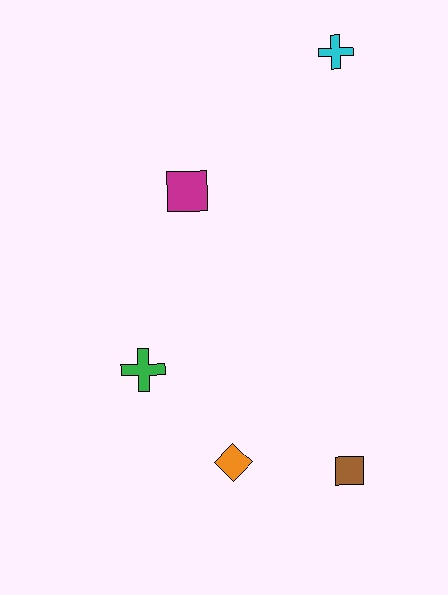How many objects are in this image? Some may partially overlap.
There are 5 objects.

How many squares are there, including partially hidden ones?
There are 2 squares.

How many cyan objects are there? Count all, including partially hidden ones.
There is 1 cyan object.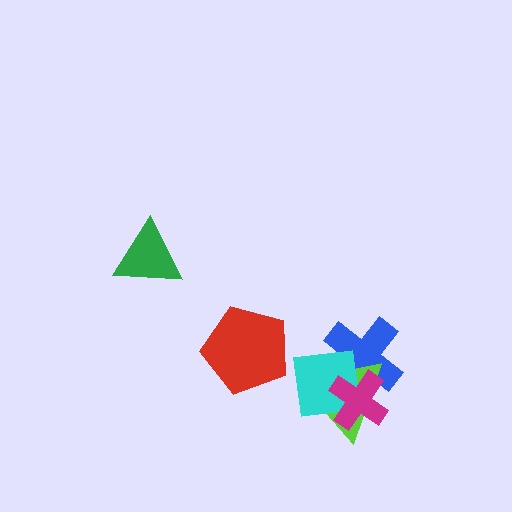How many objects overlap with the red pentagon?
0 objects overlap with the red pentagon.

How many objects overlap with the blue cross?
3 objects overlap with the blue cross.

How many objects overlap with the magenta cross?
3 objects overlap with the magenta cross.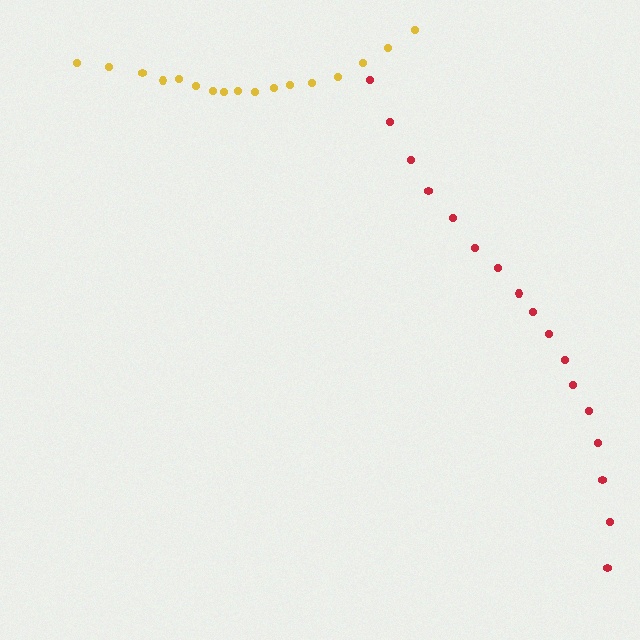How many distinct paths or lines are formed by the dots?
There are 2 distinct paths.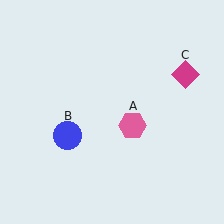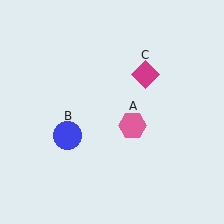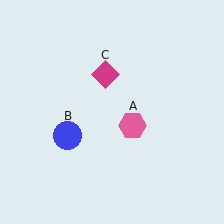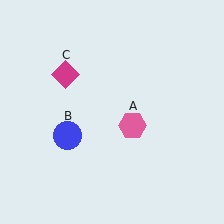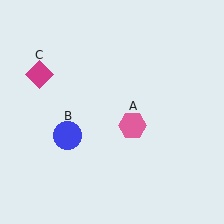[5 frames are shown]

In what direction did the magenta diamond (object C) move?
The magenta diamond (object C) moved left.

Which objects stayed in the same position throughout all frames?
Pink hexagon (object A) and blue circle (object B) remained stationary.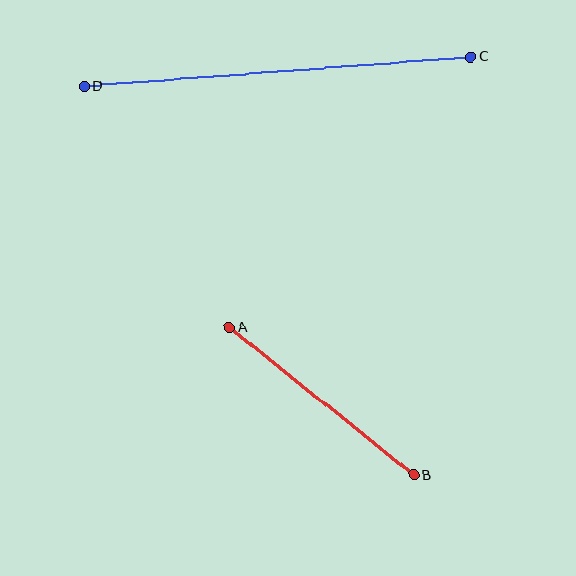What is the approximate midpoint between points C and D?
The midpoint is at approximately (278, 71) pixels.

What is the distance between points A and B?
The distance is approximately 237 pixels.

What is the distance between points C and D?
The distance is approximately 387 pixels.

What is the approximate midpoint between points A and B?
The midpoint is at approximately (322, 401) pixels.